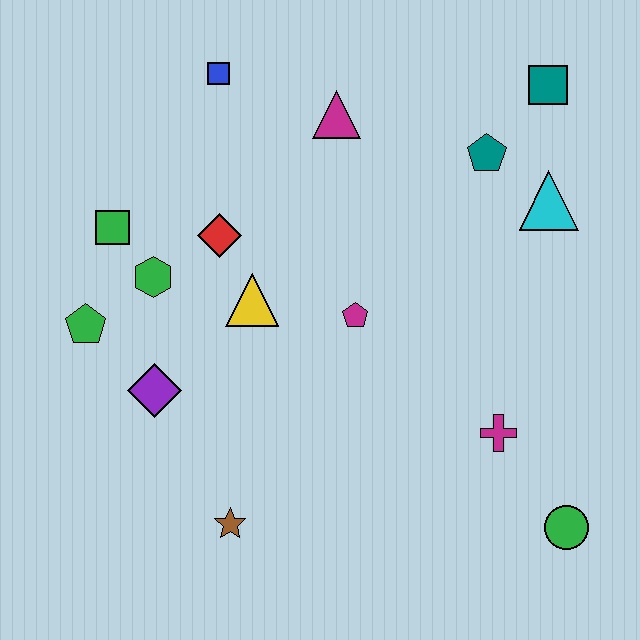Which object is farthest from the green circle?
The blue square is farthest from the green circle.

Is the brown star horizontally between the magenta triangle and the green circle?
No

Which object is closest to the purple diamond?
The green pentagon is closest to the purple diamond.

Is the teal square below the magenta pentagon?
No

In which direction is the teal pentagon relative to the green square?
The teal pentagon is to the right of the green square.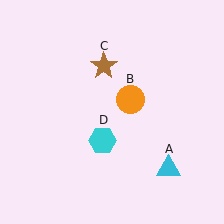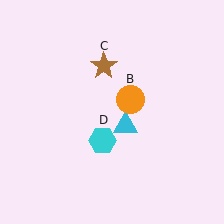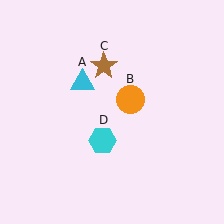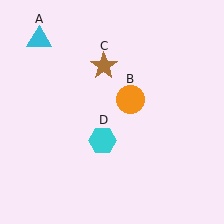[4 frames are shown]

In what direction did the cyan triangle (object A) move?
The cyan triangle (object A) moved up and to the left.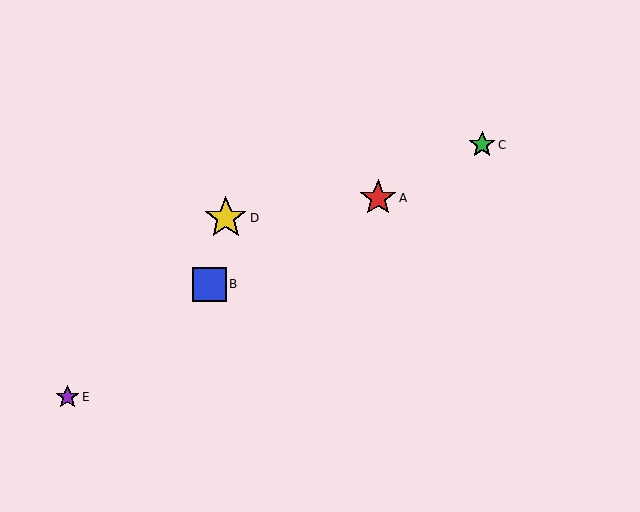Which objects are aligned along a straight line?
Objects A, B, C are aligned along a straight line.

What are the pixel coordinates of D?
Object D is at (226, 218).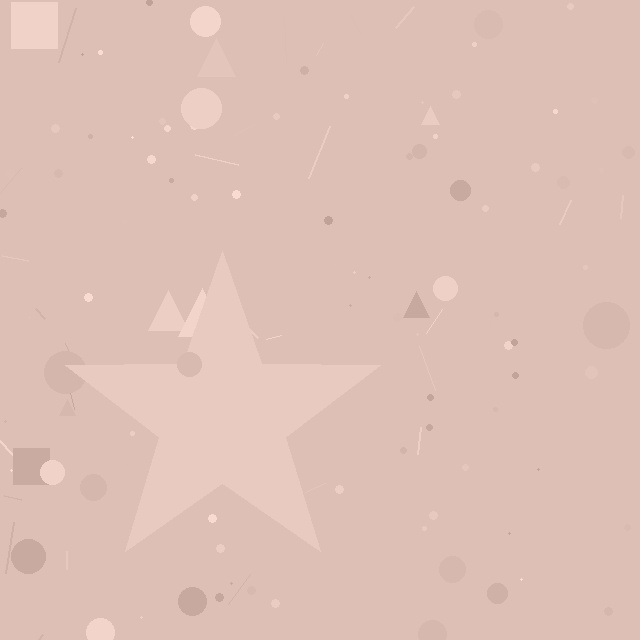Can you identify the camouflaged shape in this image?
The camouflaged shape is a star.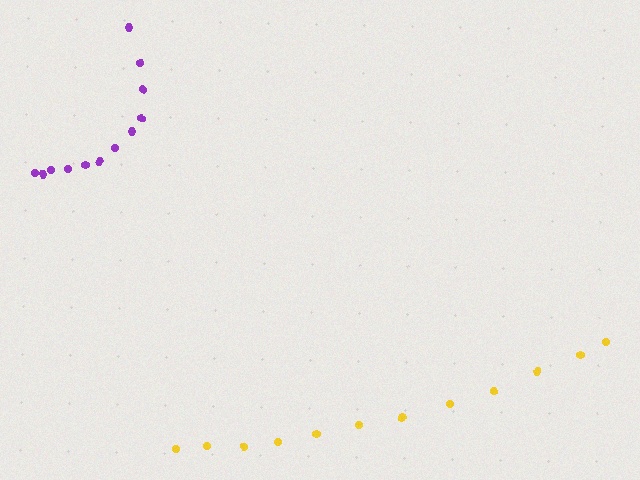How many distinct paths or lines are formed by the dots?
There are 2 distinct paths.